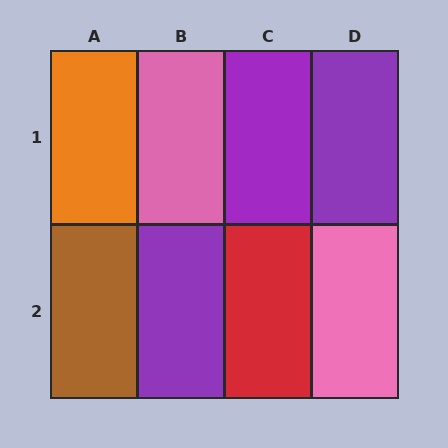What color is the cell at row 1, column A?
Orange.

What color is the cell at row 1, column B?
Pink.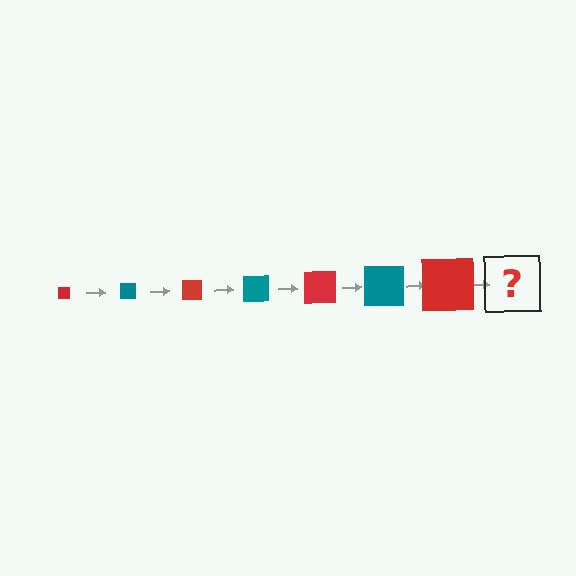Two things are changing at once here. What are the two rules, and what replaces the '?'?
The two rules are that the square grows larger each step and the color cycles through red and teal. The '?' should be a teal square, larger than the previous one.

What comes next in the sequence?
The next element should be a teal square, larger than the previous one.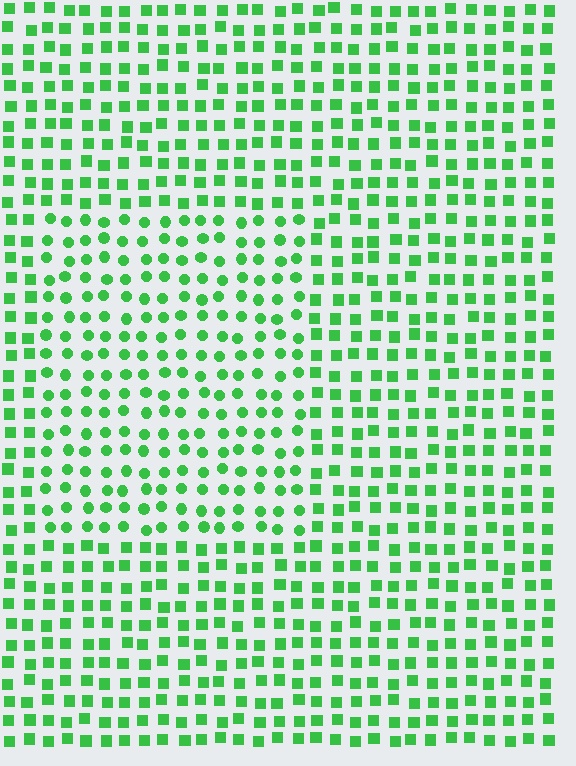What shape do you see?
I see a rectangle.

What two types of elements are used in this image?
The image uses circles inside the rectangle region and squares outside it.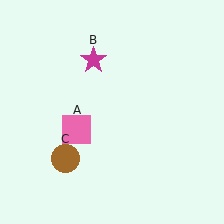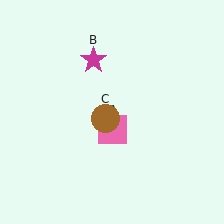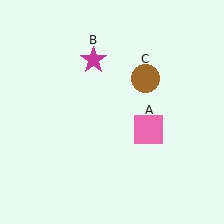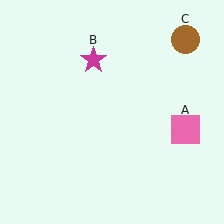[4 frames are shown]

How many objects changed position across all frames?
2 objects changed position: pink square (object A), brown circle (object C).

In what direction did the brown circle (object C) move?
The brown circle (object C) moved up and to the right.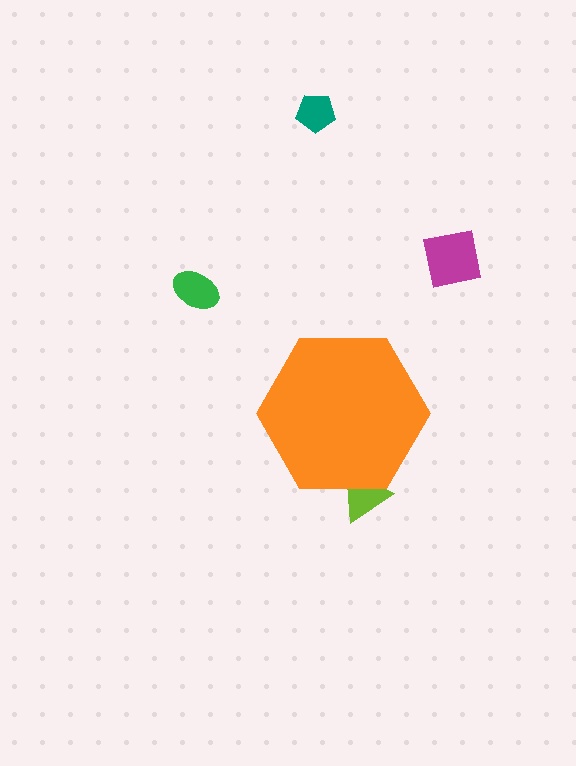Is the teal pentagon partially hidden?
No, the teal pentagon is fully visible.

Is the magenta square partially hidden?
No, the magenta square is fully visible.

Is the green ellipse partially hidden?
No, the green ellipse is fully visible.